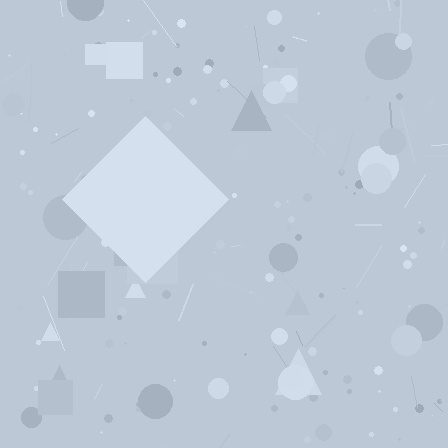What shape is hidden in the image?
A diamond is hidden in the image.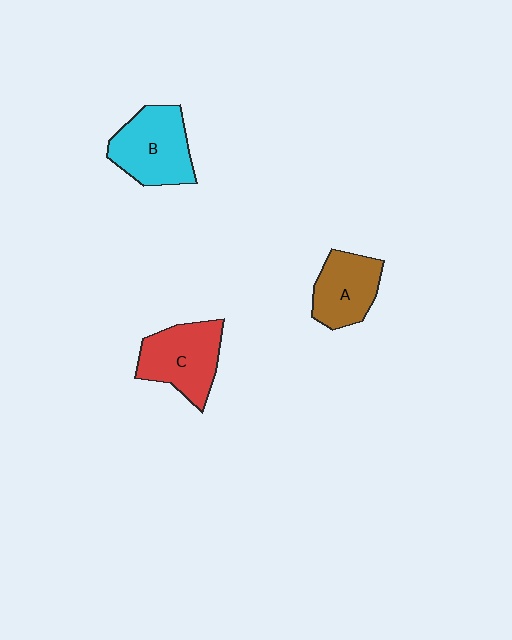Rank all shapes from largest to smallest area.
From largest to smallest: B (cyan), C (red), A (brown).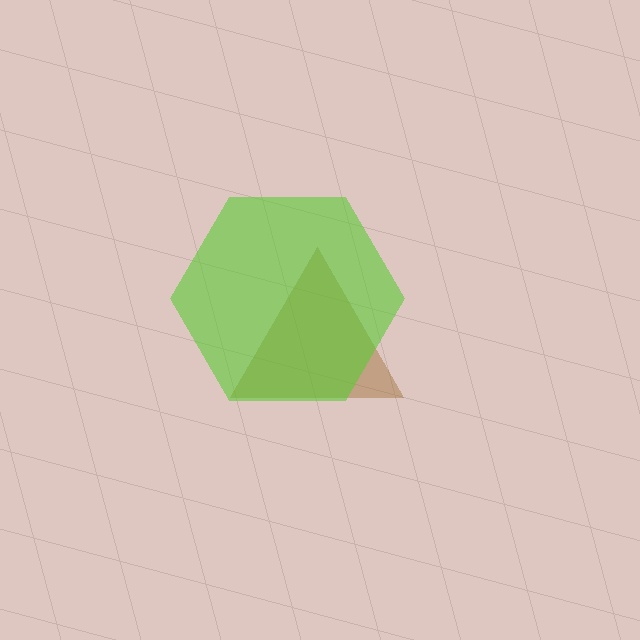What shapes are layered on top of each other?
The layered shapes are: a brown triangle, a lime hexagon.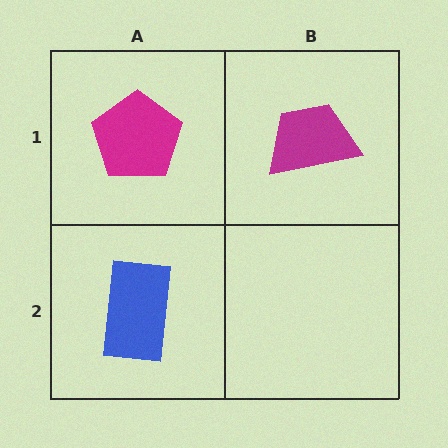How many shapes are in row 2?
1 shape.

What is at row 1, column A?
A magenta pentagon.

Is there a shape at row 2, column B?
No, that cell is empty.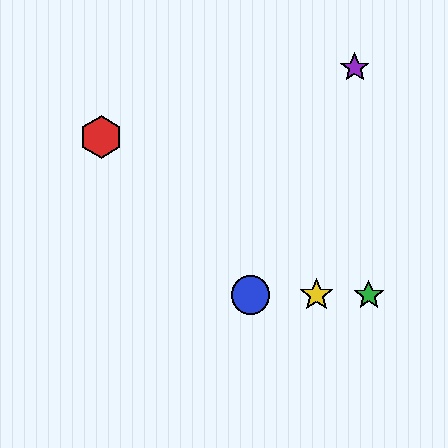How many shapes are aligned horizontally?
3 shapes (the blue circle, the green star, the yellow star) are aligned horizontally.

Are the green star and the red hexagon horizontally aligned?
No, the green star is at y≈295 and the red hexagon is at y≈137.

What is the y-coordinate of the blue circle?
The blue circle is at y≈295.